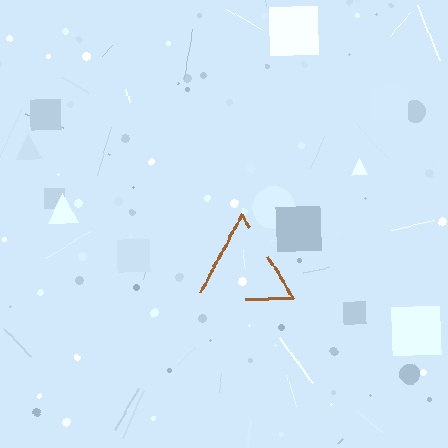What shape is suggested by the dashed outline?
The dashed outline suggests a triangle.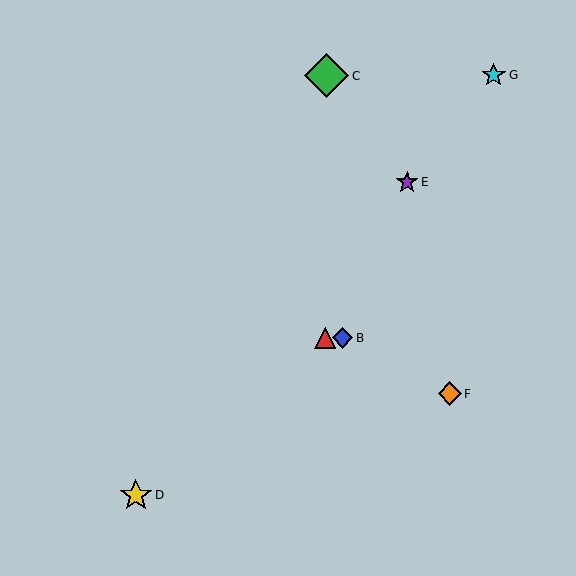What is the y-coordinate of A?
Object A is at y≈338.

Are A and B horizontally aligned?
Yes, both are at y≈338.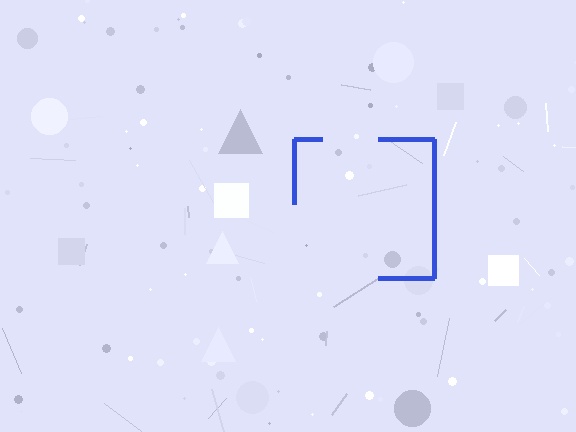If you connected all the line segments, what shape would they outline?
They would outline a square.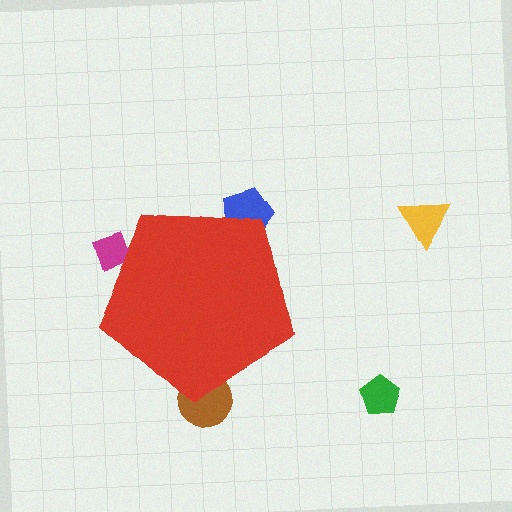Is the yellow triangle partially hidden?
No, the yellow triangle is fully visible.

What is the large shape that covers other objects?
A red pentagon.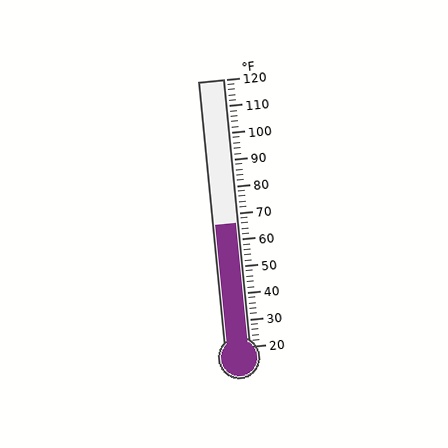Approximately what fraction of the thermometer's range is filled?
The thermometer is filled to approximately 45% of its range.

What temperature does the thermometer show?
The thermometer shows approximately 66°F.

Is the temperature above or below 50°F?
The temperature is above 50°F.